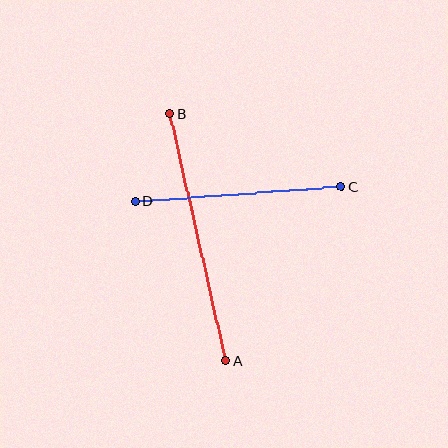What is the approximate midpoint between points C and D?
The midpoint is at approximately (238, 194) pixels.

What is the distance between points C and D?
The distance is approximately 207 pixels.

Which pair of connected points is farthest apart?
Points A and B are farthest apart.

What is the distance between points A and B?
The distance is approximately 253 pixels.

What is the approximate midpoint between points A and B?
The midpoint is at approximately (198, 237) pixels.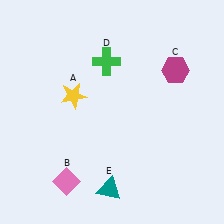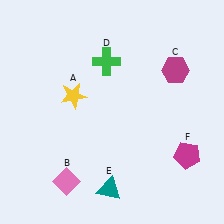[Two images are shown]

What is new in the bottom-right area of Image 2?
A magenta pentagon (F) was added in the bottom-right area of Image 2.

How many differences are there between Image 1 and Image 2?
There is 1 difference between the two images.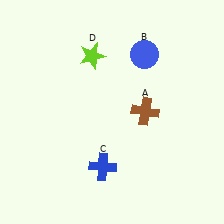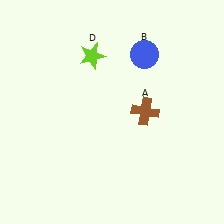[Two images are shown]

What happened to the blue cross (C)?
The blue cross (C) was removed in Image 2. It was in the bottom-left area of Image 1.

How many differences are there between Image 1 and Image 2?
There is 1 difference between the two images.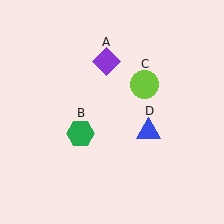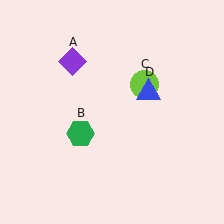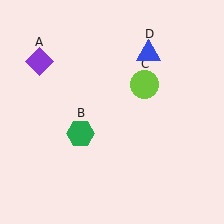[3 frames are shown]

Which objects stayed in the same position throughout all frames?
Green hexagon (object B) and lime circle (object C) remained stationary.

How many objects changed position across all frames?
2 objects changed position: purple diamond (object A), blue triangle (object D).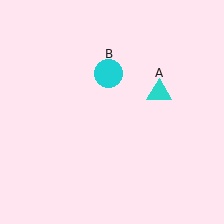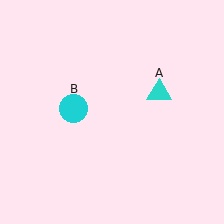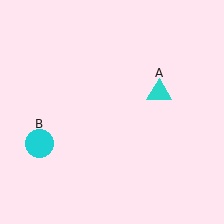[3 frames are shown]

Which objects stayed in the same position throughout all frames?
Cyan triangle (object A) remained stationary.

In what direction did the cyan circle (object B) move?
The cyan circle (object B) moved down and to the left.